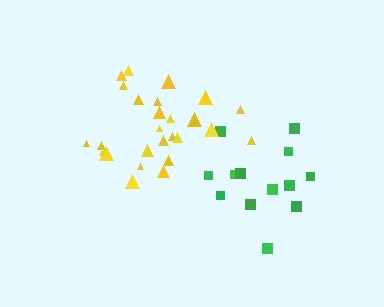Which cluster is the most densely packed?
Yellow.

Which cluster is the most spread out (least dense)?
Green.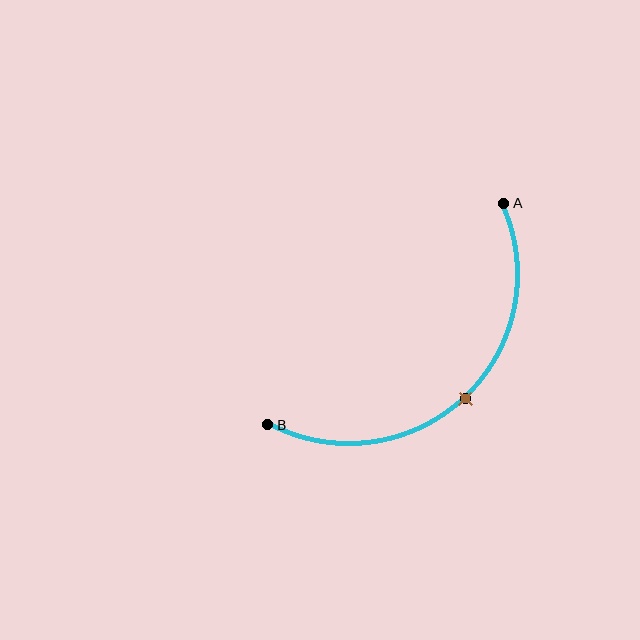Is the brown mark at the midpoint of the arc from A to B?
Yes. The brown mark lies on the arc at equal arc-length from both A and B — it is the arc midpoint.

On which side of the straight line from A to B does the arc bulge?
The arc bulges below and to the right of the straight line connecting A and B.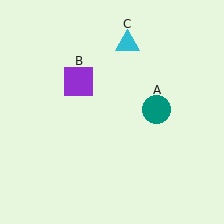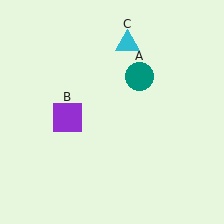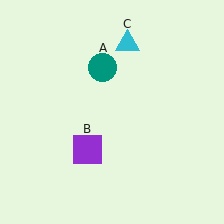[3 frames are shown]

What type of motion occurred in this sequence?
The teal circle (object A), purple square (object B) rotated counterclockwise around the center of the scene.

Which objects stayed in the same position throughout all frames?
Cyan triangle (object C) remained stationary.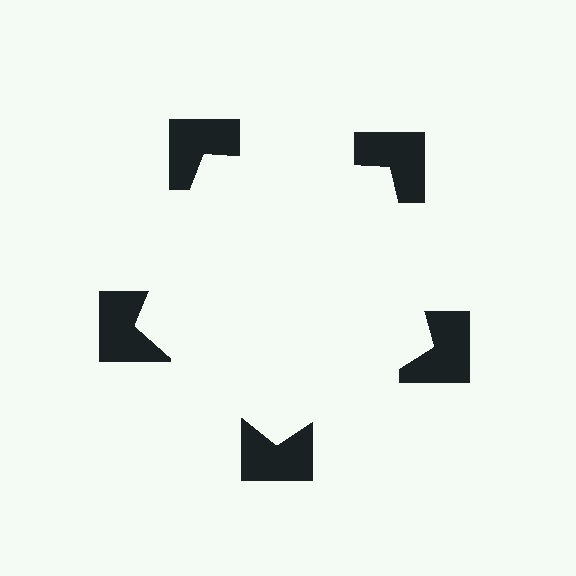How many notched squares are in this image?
There are 5 — one at each vertex of the illusory pentagon.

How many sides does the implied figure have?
5 sides.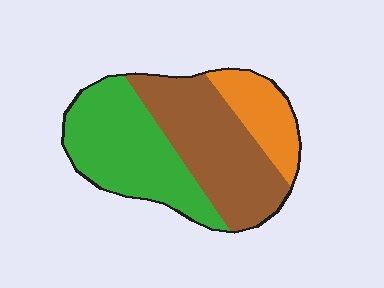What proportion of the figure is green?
Green takes up about two fifths (2/5) of the figure.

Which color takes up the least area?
Orange, at roughly 20%.